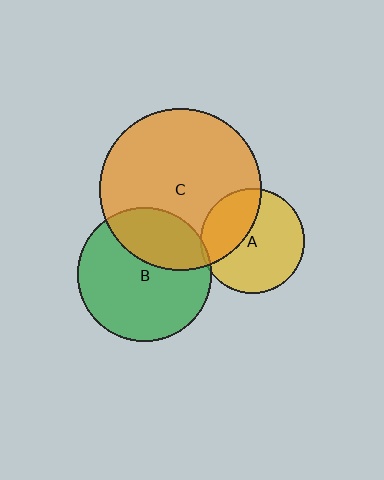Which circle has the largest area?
Circle C (orange).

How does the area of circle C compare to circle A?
Approximately 2.4 times.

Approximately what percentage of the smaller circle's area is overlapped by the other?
Approximately 30%.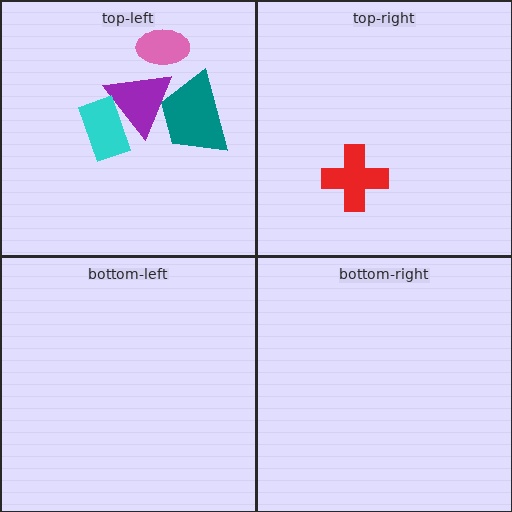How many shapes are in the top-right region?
1.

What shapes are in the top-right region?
The red cross.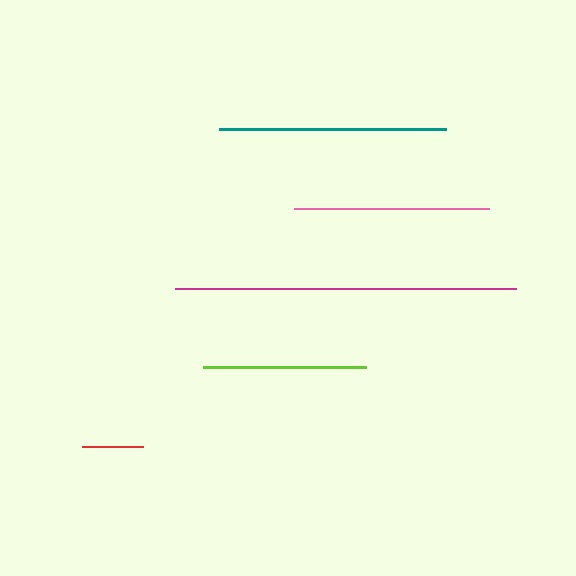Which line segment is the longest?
The magenta line is the longest at approximately 341 pixels.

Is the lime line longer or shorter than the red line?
The lime line is longer than the red line.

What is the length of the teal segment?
The teal segment is approximately 228 pixels long.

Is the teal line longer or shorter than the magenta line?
The magenta line is longer than the teal line.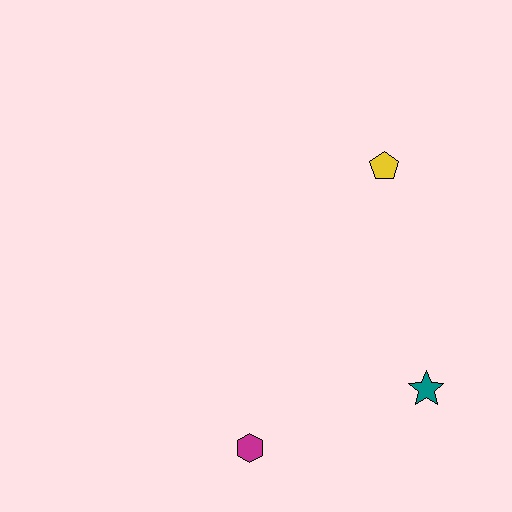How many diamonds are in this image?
There are no diamonds.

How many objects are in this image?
There are 3 objects.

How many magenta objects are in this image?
There is 1 magenta object.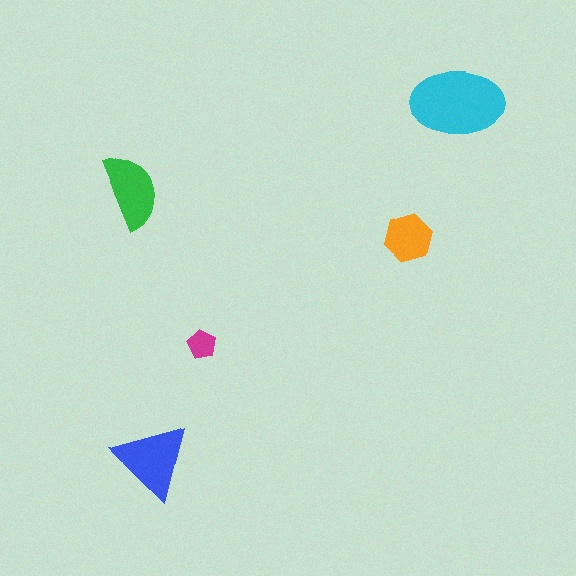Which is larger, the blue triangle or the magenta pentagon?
The blue triangle.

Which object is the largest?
The cyan ellipse.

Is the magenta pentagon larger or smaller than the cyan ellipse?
Smaller.